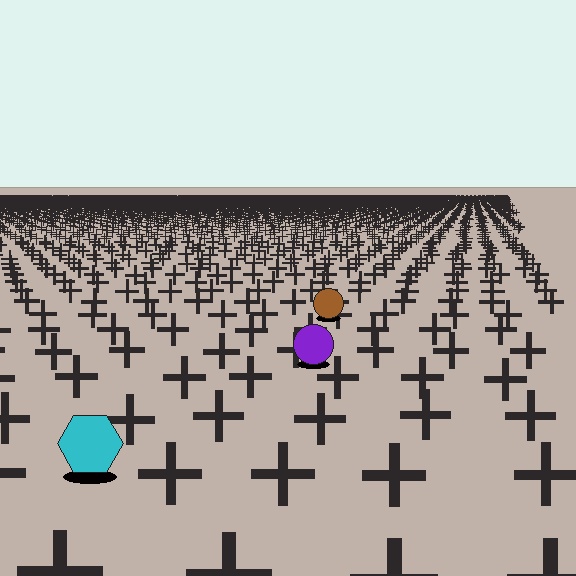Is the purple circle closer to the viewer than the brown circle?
Yes. The purple circle is closer — you can tell from the texture gradient: the ground texture is coarser near it.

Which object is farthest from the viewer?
The brown circle is farthest from the viewer. It appears smaller and the ground texture around it is denser.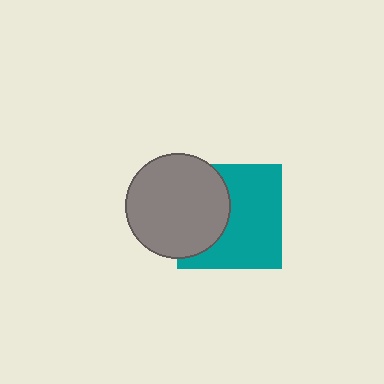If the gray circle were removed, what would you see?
You would see the complete teal square.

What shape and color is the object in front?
The object in front is a gray circle.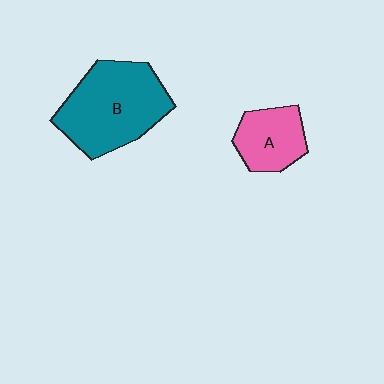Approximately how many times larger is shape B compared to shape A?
Approximately 2.0 times.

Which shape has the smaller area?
Shape A (pink).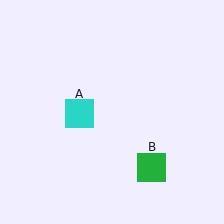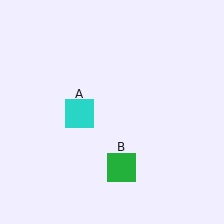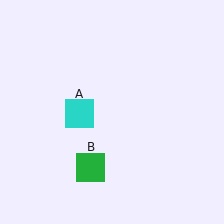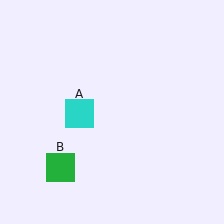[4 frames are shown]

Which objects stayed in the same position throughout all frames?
Cyan square (object A) remained stationary.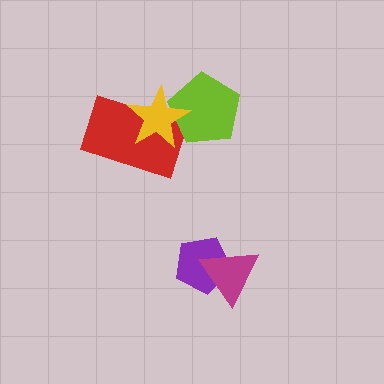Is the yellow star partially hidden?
No, no other shape covers it.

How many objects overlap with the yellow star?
2 objects overlap with the yellow star.